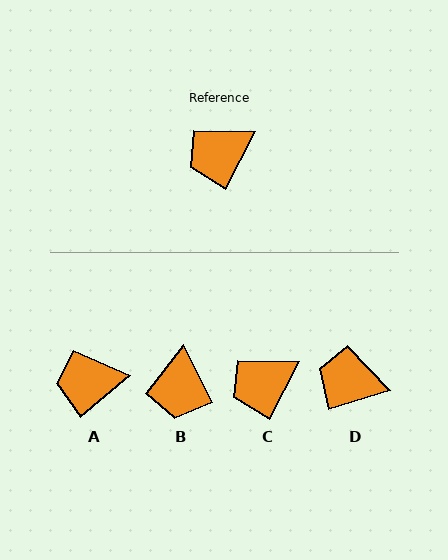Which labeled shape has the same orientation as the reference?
C.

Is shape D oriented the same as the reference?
No, it is off by about 45 degrees.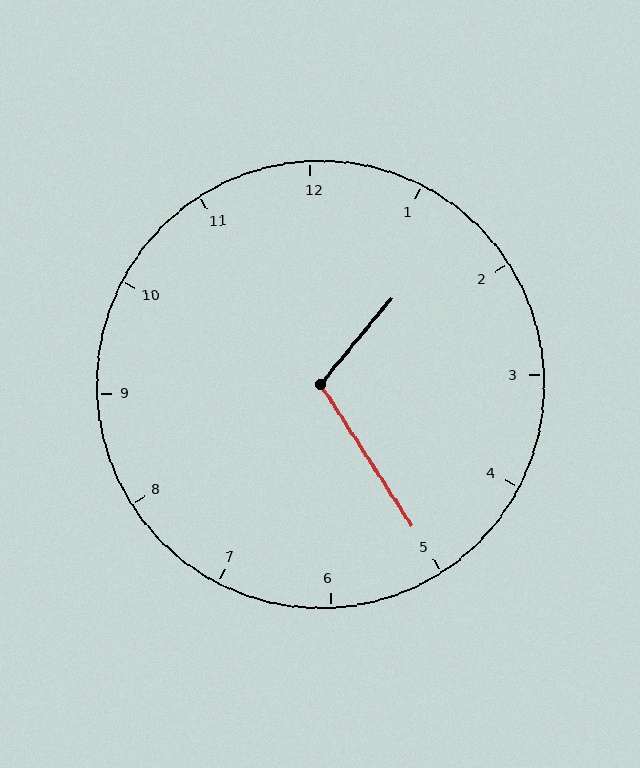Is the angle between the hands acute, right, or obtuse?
It is obtuse.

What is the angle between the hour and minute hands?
Approximately 108 degrees.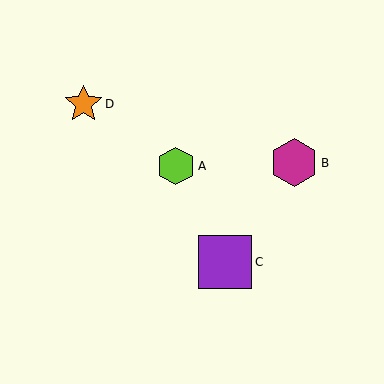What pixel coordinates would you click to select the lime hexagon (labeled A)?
Click at (176, 166) to select the lime hexagon A.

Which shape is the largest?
The purple square (labeled C) is the largest.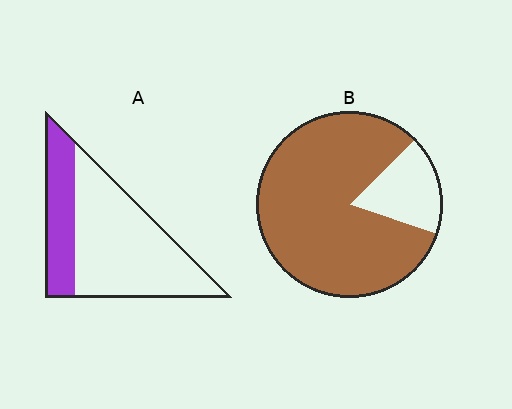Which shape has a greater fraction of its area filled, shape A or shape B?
Shape B.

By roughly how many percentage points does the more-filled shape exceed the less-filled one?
By roughly 55 percentage points (B over A).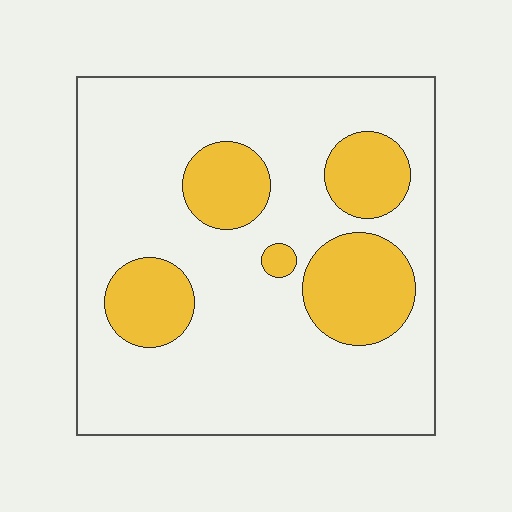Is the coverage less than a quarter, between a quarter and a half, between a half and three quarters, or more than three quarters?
Less than a quarter.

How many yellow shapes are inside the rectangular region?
5.